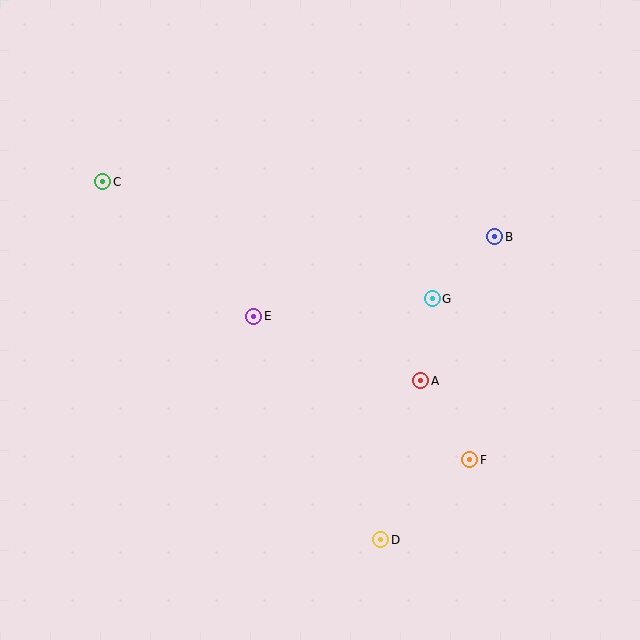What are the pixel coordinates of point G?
Point G is at (432, 299).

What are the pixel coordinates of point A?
Point A is at (421, 381).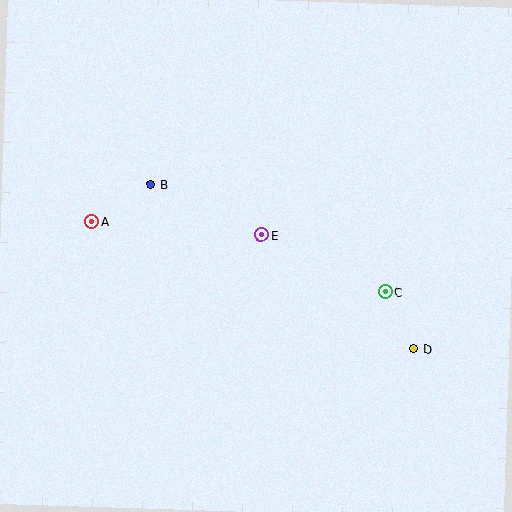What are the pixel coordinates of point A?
Point A is at (92, 221).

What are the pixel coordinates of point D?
Point D is at (414, 349).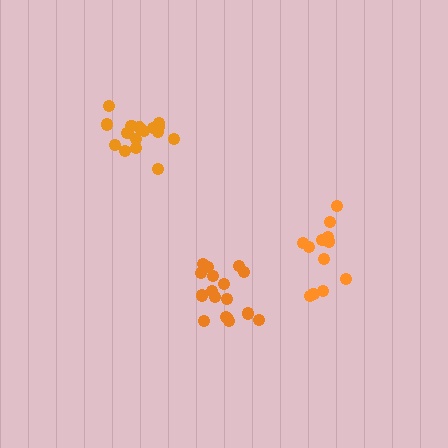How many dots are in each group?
Group 1: 17 dots, Group 2: 12 dots, Group 3: 16 dots (45 total).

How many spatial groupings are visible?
There are 3 spatial groupings.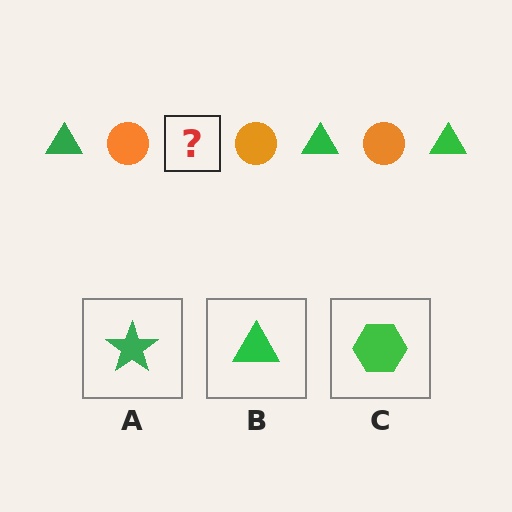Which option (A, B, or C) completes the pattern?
B.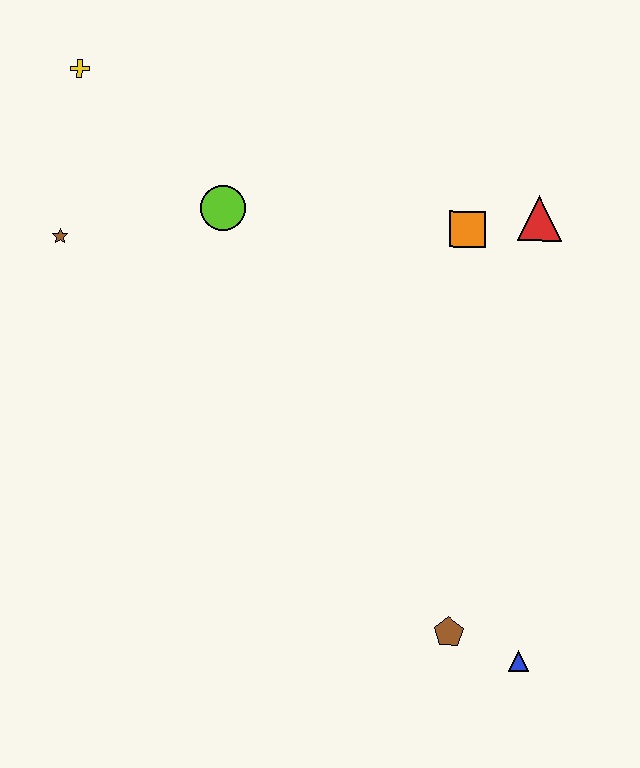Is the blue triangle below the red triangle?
Yes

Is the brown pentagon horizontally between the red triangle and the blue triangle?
No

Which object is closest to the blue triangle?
The brown pentagon is closest to the blue triangle.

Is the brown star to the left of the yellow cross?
Yes